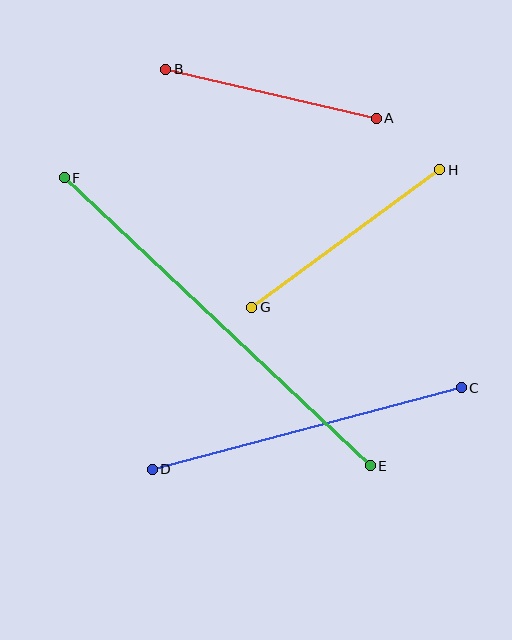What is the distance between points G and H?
The distance is approximately 233 pixels.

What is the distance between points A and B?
The distance is approximately 216 pixels.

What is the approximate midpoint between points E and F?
The midpoint is at approximately (217, 322) pixels.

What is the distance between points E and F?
The distance is approximately 420 pixels.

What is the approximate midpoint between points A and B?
The midpoint is at approximately (271, 94) pixels.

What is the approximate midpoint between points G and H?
The midpoint is at approximately (346, 239) pixels.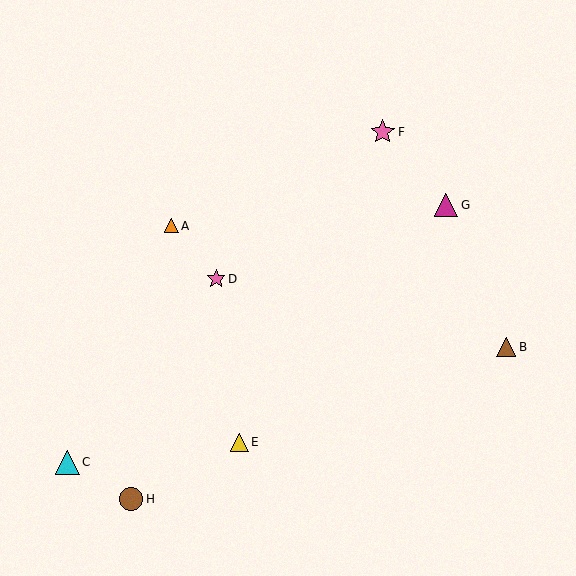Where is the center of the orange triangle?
The center of the orange triangle is at (172, 226).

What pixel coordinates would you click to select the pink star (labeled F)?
Click at (383, 132) to select the pink star F.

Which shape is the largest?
The pink star (labeled F) is the largest.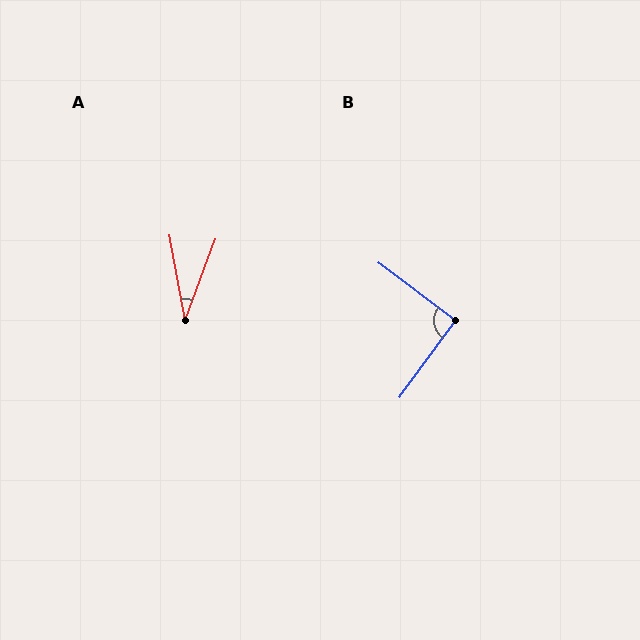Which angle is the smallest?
A, at approximately 31 degrees.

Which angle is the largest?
B, at approximately 91 degrees.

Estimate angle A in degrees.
Approximately 31 degrees.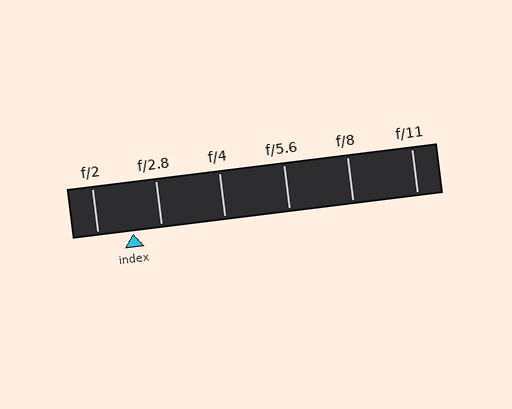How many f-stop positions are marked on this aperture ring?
There are 6 f-stop positions marked.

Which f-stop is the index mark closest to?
The index mark is closest to f/2.8.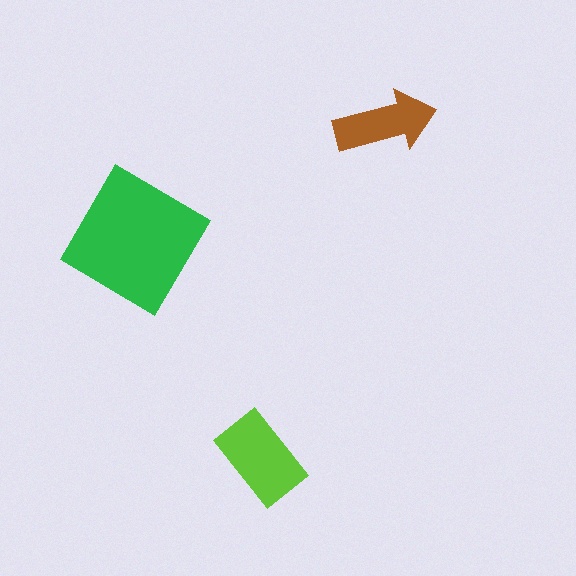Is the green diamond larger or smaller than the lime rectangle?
Larger.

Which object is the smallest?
The brown arrow.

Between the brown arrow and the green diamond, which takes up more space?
The green diamond.